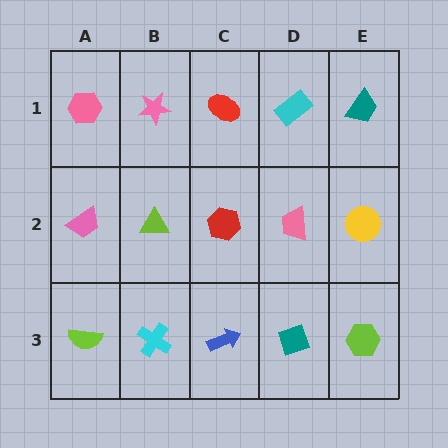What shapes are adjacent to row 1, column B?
A lime triangle (row 2, column B), a pink hexagon (row 1, column A), a red ellipse (row 1, column C).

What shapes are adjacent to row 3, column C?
A red hexagon (row 2, column C), a cyan cross (row 3, column B), a teal diamond (row 3, column D).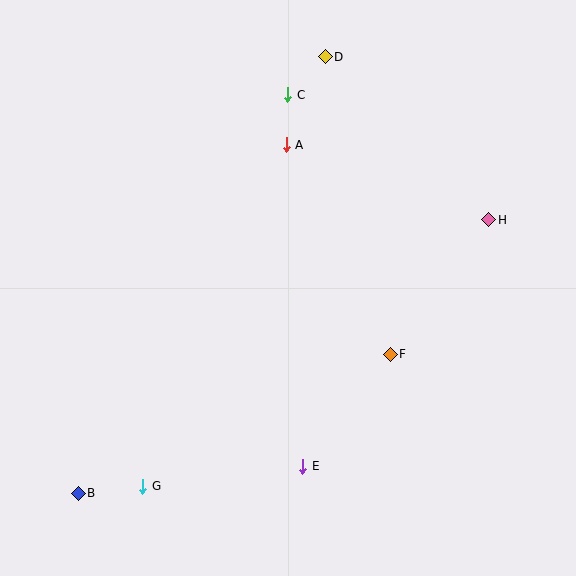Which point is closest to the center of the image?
Point F at (390, 354) is closest to the center.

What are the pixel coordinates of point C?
Point C is at (288, 95).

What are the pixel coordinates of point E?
Point E is at (303, 466).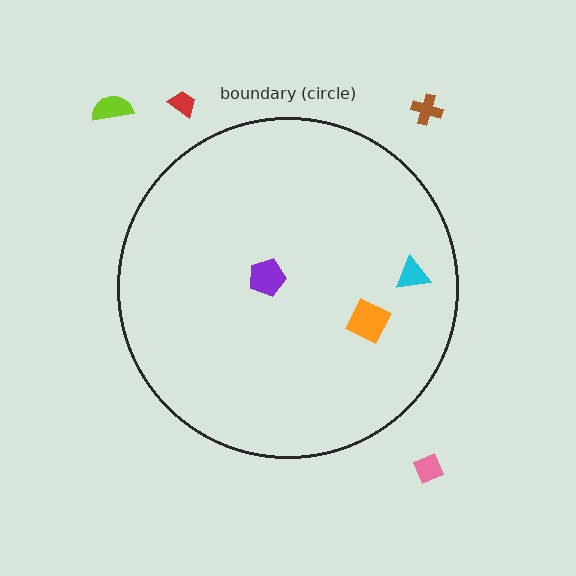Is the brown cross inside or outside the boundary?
Outside.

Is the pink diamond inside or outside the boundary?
Outside.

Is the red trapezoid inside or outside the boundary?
Outside.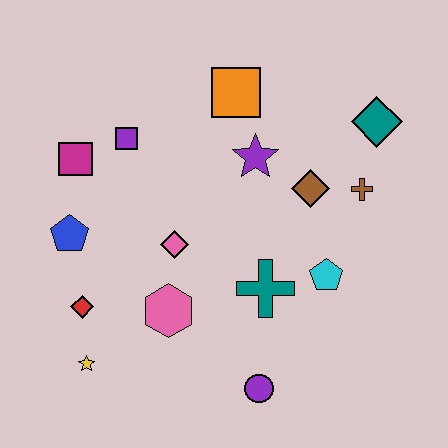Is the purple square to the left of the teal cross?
Yes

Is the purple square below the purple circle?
No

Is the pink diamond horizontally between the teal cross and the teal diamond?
No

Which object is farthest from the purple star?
The yellow star is farthest from the purple star.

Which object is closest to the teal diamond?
The brown cross is closest to the teal diamond.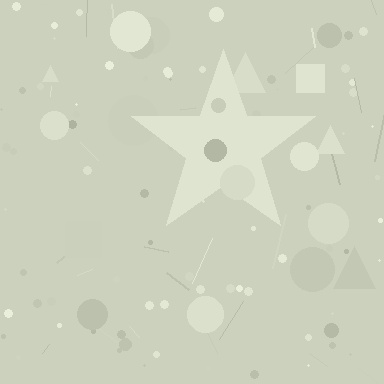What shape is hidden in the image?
A star is hidden in the image.